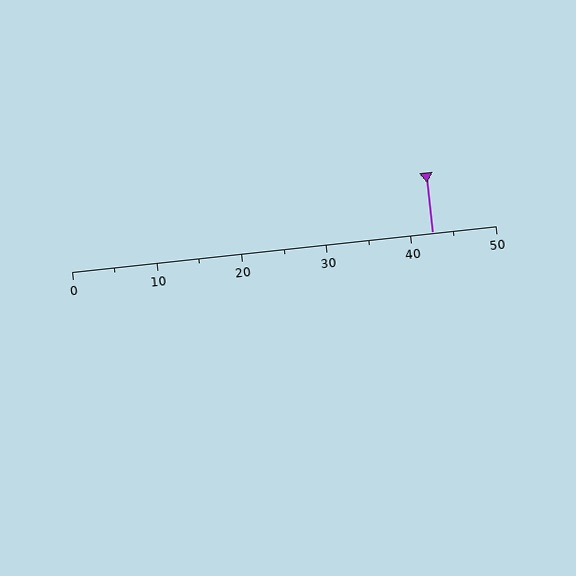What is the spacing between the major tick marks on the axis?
The major ticks are spaced 10 apart.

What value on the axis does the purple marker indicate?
The marker indicates approximately 42.5.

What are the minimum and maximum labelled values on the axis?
The axis runs from 0 to 50.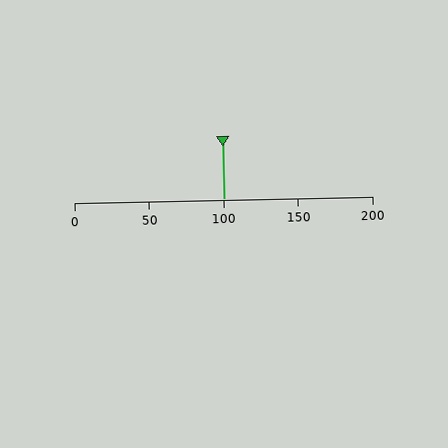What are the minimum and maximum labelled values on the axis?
The axis runs from 0 to 200.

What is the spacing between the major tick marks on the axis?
The major ticks are spaced 50 apart.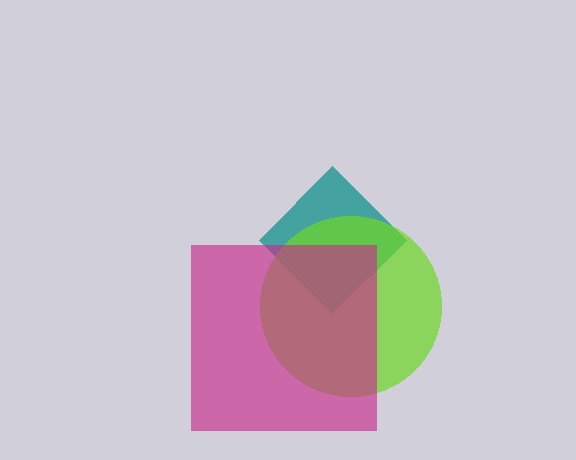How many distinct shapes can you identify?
There are 3 distinct shapes: a teal diamond, a lime circle, a magenta square.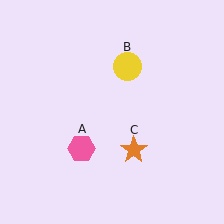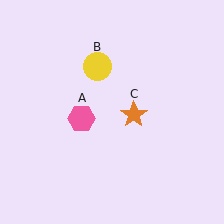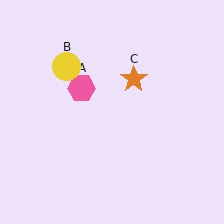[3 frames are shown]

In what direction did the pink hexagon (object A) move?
The pink hexagon (object A) moved up.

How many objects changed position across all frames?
3 objects changed position: pink hexagon (object A), yellow circle (object B), orange star (object C).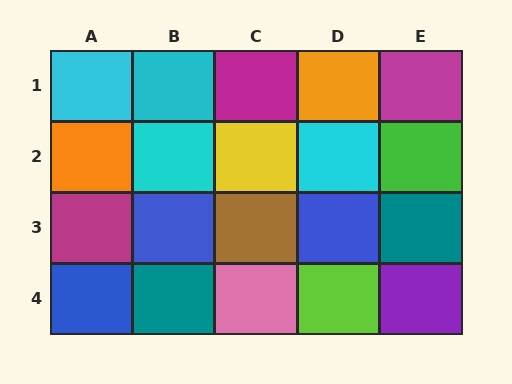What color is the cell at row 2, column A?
Orange.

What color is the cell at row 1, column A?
Cyan.